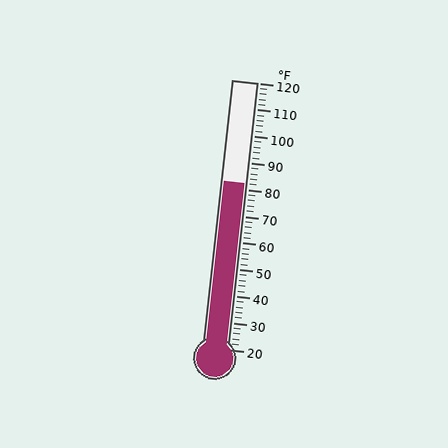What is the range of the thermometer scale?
The thermometer scale ranges from 20°F to 120°F.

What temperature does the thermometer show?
The thermometer shows approximately 82°F.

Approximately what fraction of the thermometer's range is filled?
The thermometer is filled to approximately 60% of its range.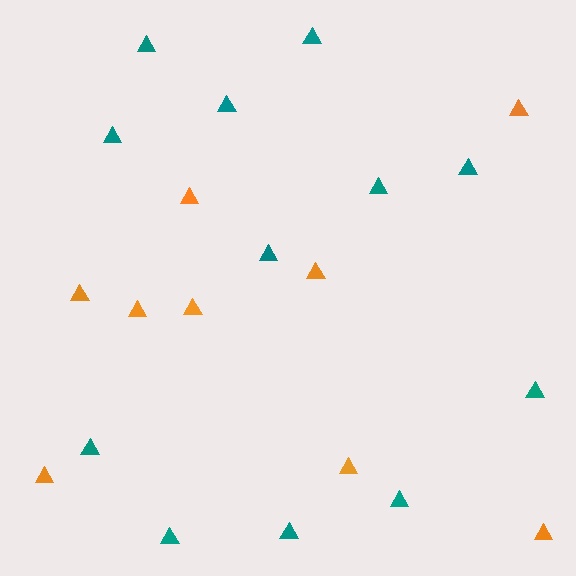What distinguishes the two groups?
There are 2 groups: one group of orange triangles (9) and one group of teal triangles (12).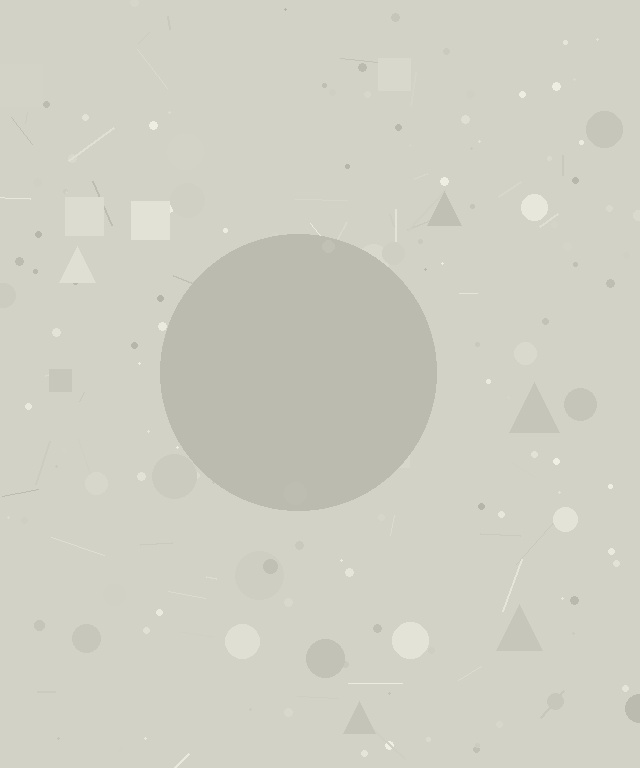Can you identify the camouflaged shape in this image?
The camouflaged shape is a circle.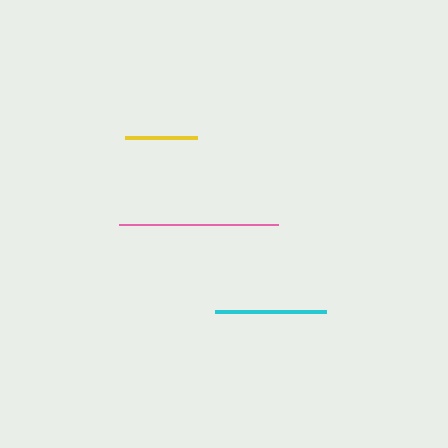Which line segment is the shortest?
The yellow line is the shortest at approximately 72 pixels.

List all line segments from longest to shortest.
From longest to shortest: pink, cyan, yellow.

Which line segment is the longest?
The pink line is the longest at approximately 158 pixels.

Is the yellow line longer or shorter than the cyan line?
The cyan line is longer than the yellow line.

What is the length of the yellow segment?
The yellow segment is approximately 72 pixels long.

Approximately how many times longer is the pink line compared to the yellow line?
The pink line is approximately 2.2 times the length of the yellow line.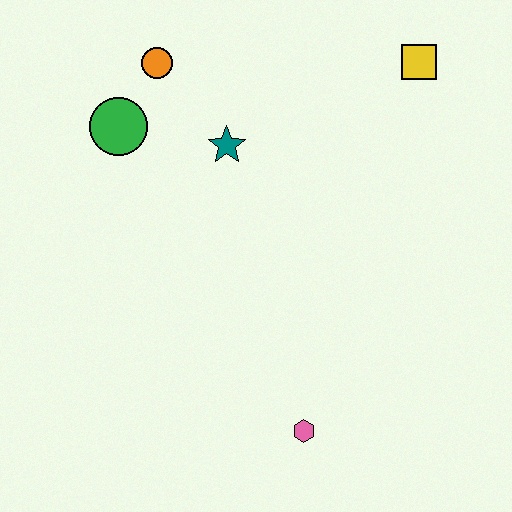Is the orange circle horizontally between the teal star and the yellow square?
No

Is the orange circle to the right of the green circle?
Yes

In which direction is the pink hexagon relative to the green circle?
The pink hexagon is below the green circle.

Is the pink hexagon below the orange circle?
Yes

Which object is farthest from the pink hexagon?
The orange circle is farthest from the pink hexagon.